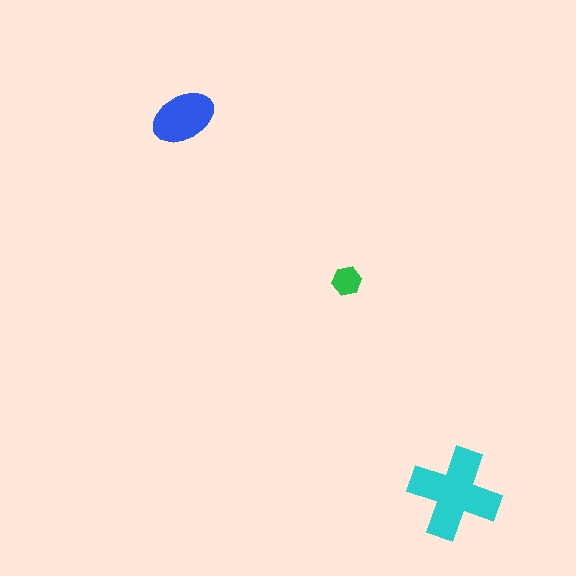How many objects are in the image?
There are 3 objects in the image.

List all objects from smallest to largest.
The green hexagon, the blue ellipse, the cyan cross.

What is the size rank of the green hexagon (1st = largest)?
3rd.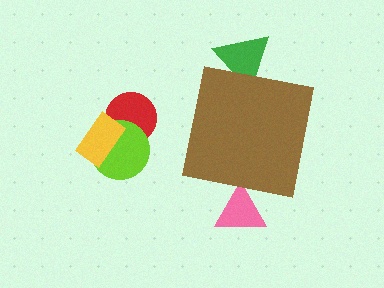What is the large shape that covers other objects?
A brown square.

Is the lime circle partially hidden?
No, the lime circle is fully visible.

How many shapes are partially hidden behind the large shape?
2 shapes are partially hidden.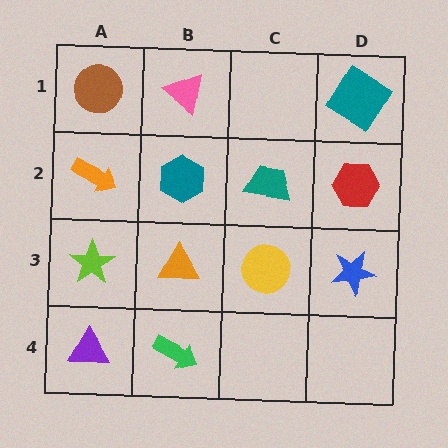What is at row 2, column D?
A red hexagon.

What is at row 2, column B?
A teal hexagon.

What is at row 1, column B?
A pink triangle.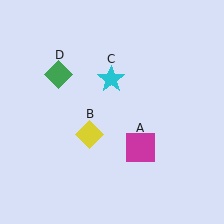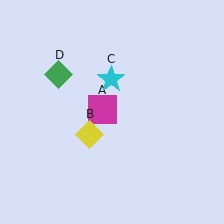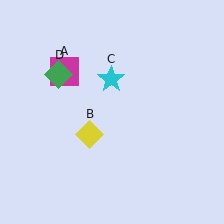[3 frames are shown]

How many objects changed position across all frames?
1 object changed position: magenta square (object A).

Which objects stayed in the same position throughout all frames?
Yellow diamond (object B) and cyan star (object C) and green diamond (object D) remained stationary.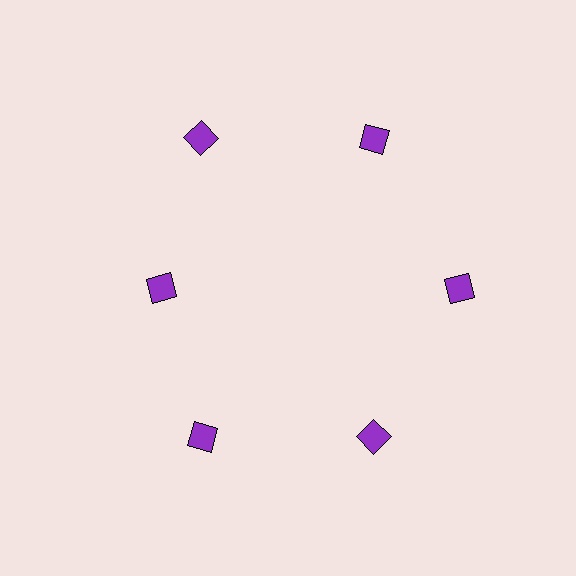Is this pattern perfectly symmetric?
No. The 6 purple diamonds are arranged in a ring, but one element near the 9 o'clock position is pulled inward toward the center, breaking the 6-fold rotational symmetry.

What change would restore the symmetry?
The symmetry would be restored by moving it outward, back onto the ring so that all 6 diamonds sit at equal angles and equal distance from the center.